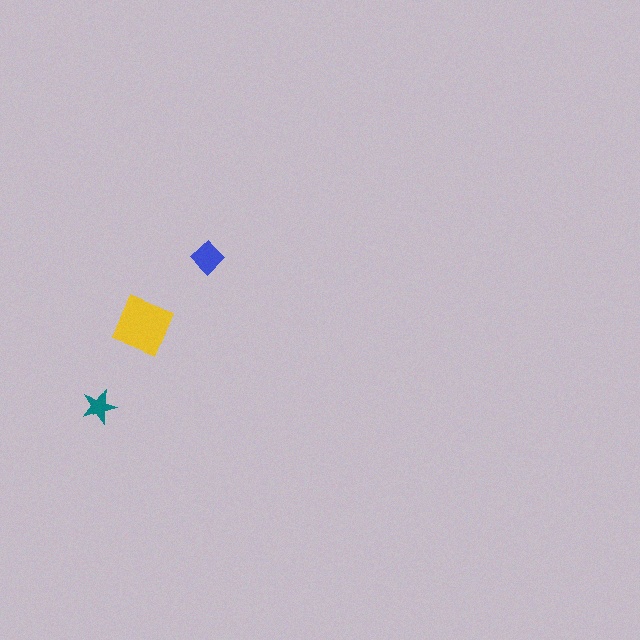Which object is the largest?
The yellow square.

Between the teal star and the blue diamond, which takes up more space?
The blue diamond.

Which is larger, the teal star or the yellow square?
The yellow square.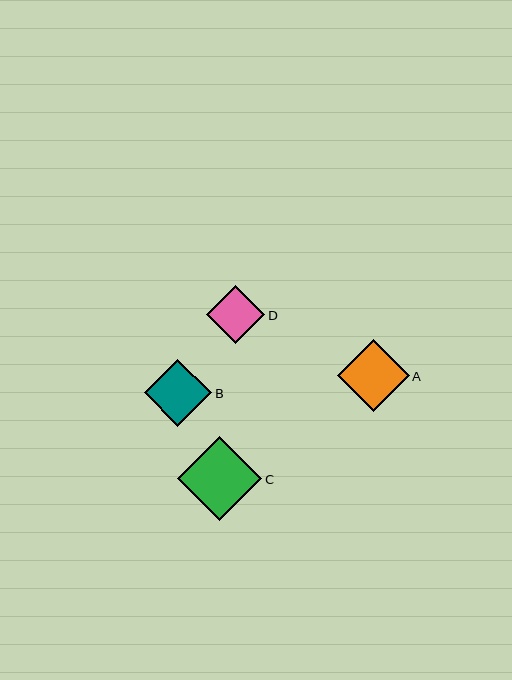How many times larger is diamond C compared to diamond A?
Diamond C is approximately 1.2 times the size of diamond A.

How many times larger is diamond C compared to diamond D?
Diamond C is approximately 1.4 times the size of diamond D.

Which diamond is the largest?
Diamond C is the largest with a size of approximately 84 pixels.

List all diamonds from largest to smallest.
From largest to smallest: C, A, B, D.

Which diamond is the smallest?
Diamond D is the smallest with a size of approximately 58 pixels.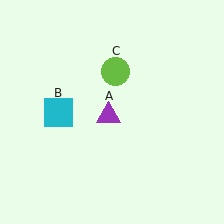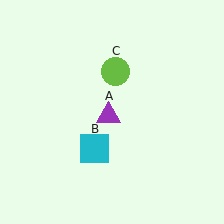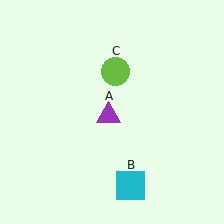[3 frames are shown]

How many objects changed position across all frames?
1 object changed position: cyan square (object B).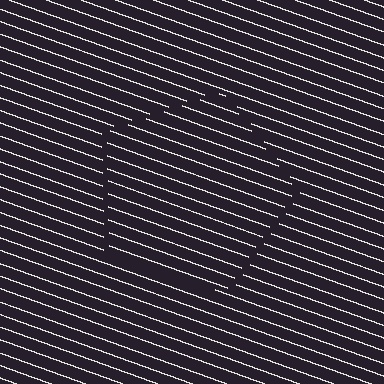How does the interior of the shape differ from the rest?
The interior of the shape contains the same grating, shifted by half a period — the contour is defined by the phase discontinuity where line-ends from the inner and outer gratings abut.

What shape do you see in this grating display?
An illusory pentagon. The interior of the shape contains the same grating, shifted by half a period — the contour is defined by the phase discontinuity where line-ends from the inner and outer gratings abut.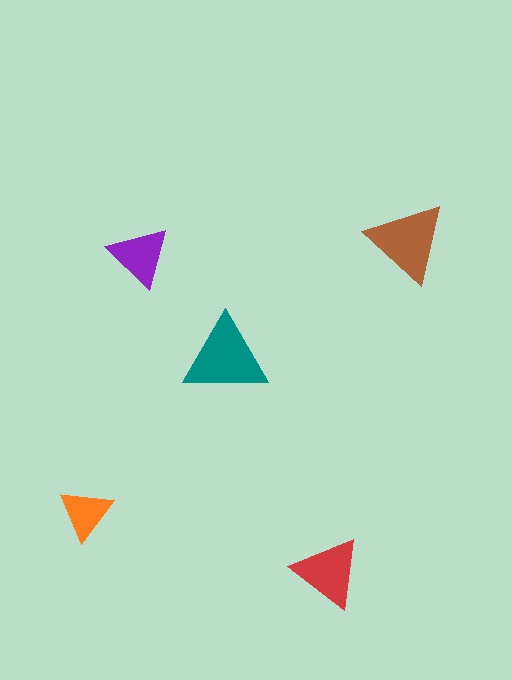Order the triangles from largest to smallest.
the teal one, the brown one, the red one, the purple one, the orange one.